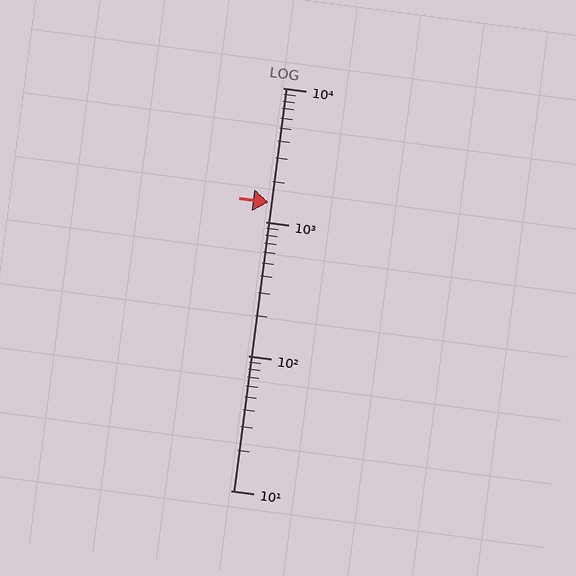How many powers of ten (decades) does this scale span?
The scale spans 3 decades, from 10 to 10000.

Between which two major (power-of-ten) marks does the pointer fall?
The pointer is between 1000 and 10000.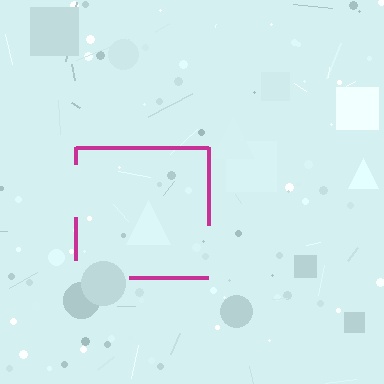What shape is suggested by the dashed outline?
The dashed outline suggests a square.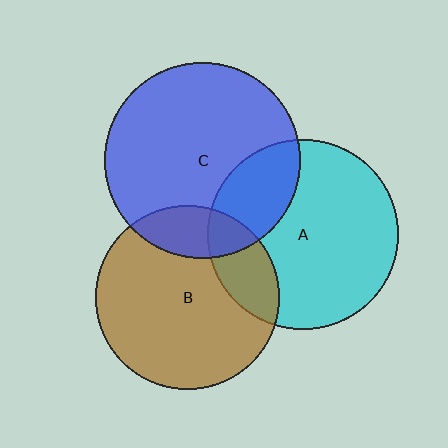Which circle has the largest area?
Circle C (blue).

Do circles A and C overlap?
Yes.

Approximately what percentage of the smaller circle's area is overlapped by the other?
Approximately 25%.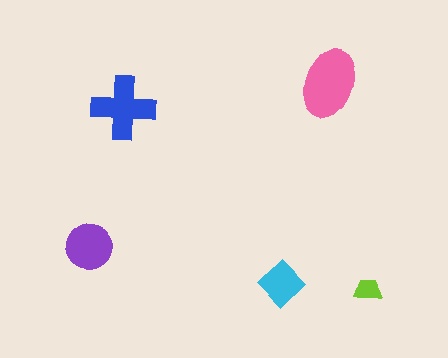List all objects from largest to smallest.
The pink ellipse, the blue cross, the purple circle, the cyan diamond, the lime trapezoid.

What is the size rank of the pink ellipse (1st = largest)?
1st.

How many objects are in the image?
There are 5 objects in the image.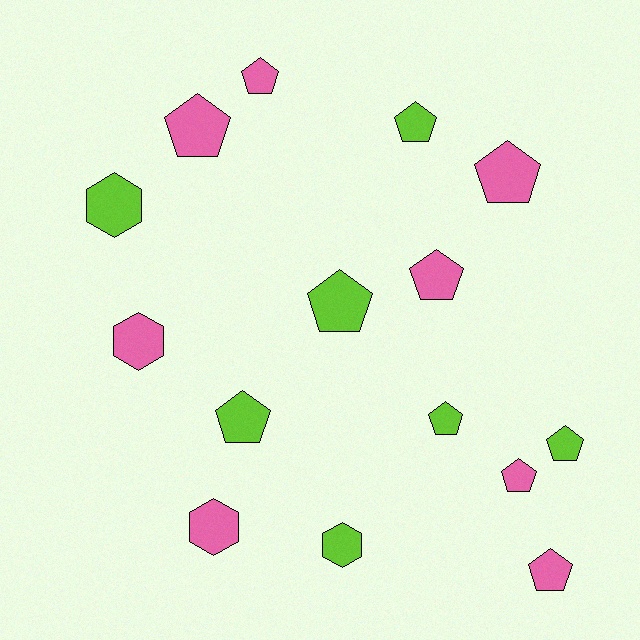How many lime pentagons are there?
There are 5 lime pentagons.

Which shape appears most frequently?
Pentagon, with 11 objects.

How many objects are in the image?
There are 15 objects.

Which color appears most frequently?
Pink, with 8 objects.